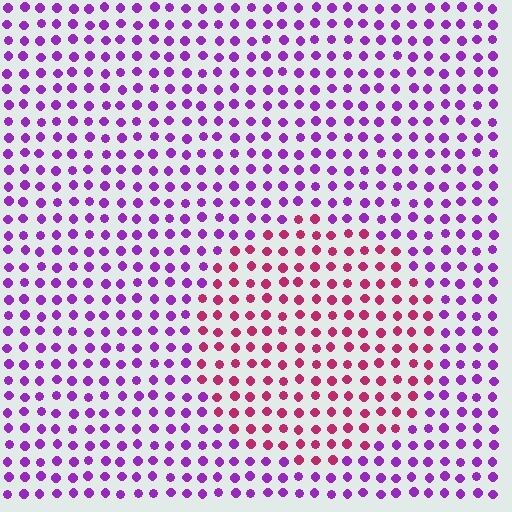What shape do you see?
I see a circle.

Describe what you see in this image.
The image is filled with small purple elements in a uniform arrangement. A circle-shaped region is visible where the elements are tinted to a slightly different hue, forming a subtle color boundary.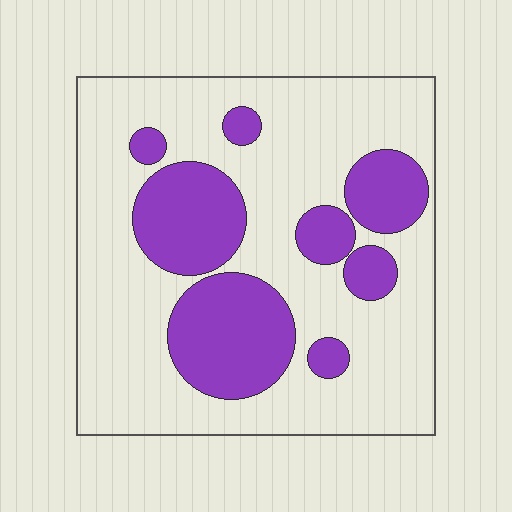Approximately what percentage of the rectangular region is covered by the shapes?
Approximately 30%.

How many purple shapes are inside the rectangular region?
8.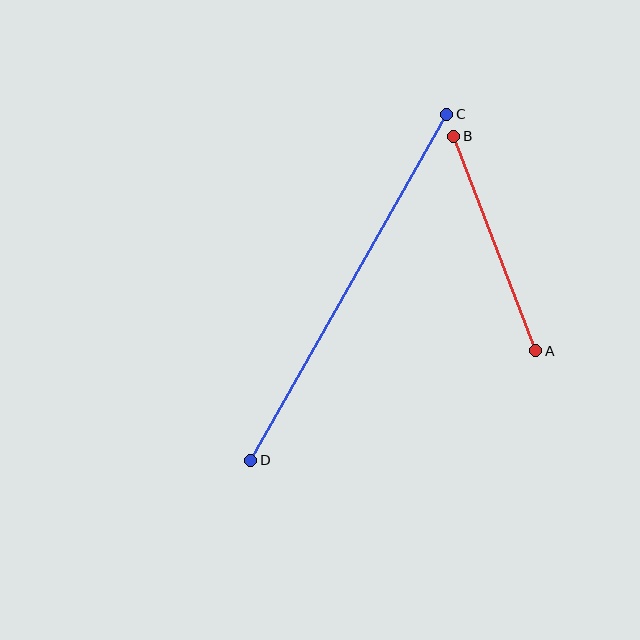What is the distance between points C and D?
The distance is approximately 398 pixels.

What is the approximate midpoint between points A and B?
The midpoint is at approximately (495, 244) pixels.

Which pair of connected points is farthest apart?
Points C and D are farthest apart.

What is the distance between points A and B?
The distance is approximately 229 pixels.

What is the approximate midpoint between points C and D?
The midpoint is at approximately (349, 287) pixels.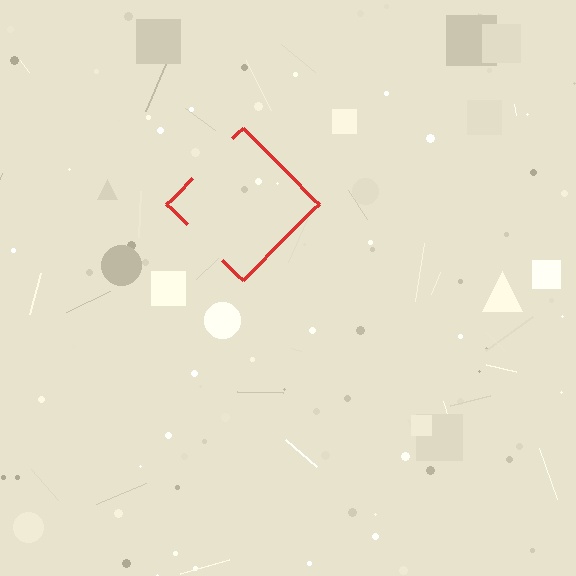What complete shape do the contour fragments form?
The contour fragments form a diamond.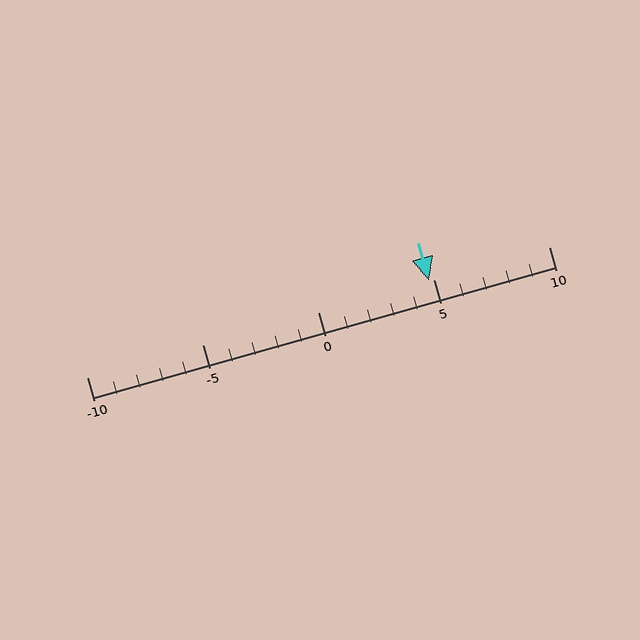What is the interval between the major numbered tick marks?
The major tick marks are spaced 5 units apart.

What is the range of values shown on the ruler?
The ruler shows values from -10 to 10.